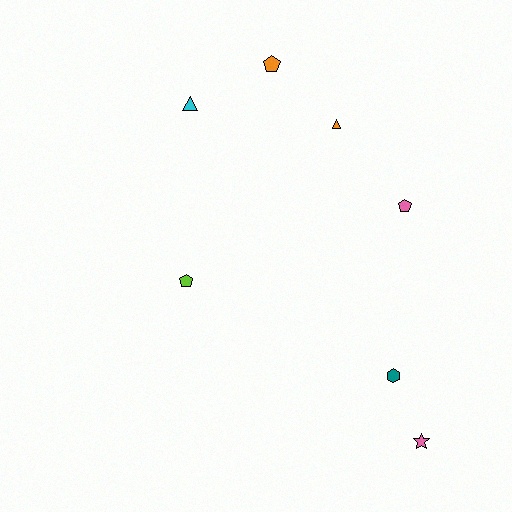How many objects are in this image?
There are 7 objects.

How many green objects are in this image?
There are no green objects.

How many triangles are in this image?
There are 2 triangles.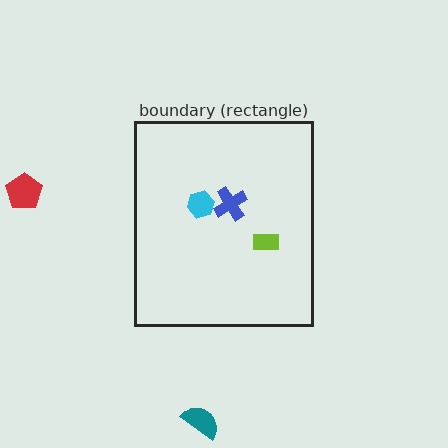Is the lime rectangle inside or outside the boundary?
Inside.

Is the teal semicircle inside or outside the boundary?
Outside.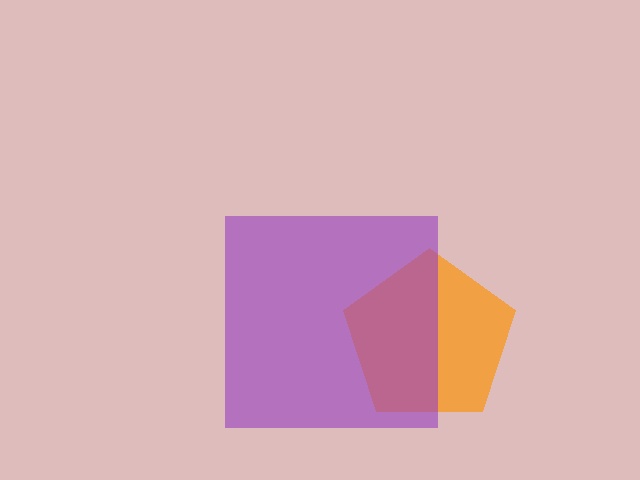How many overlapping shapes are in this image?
There are 2 overlapping shapes in the image.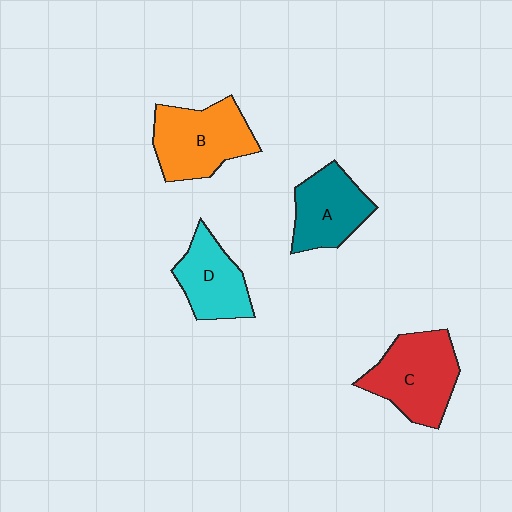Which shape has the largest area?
Shape C (red).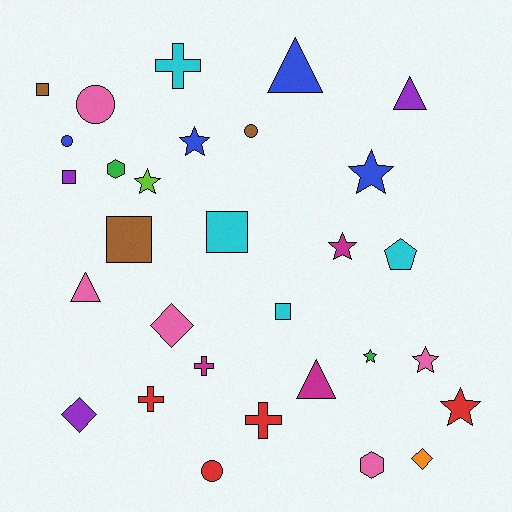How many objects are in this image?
There are 30 objects.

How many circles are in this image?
There are 4 circles.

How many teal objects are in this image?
There are no teal objects.